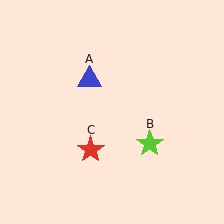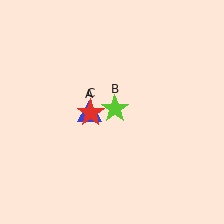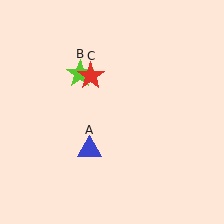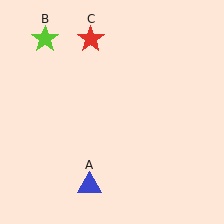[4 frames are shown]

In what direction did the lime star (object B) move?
The lime star (object B) moved up and to the left.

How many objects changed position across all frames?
3 objects changed position: blue triangle (object A), lime star (object B), red star (object C).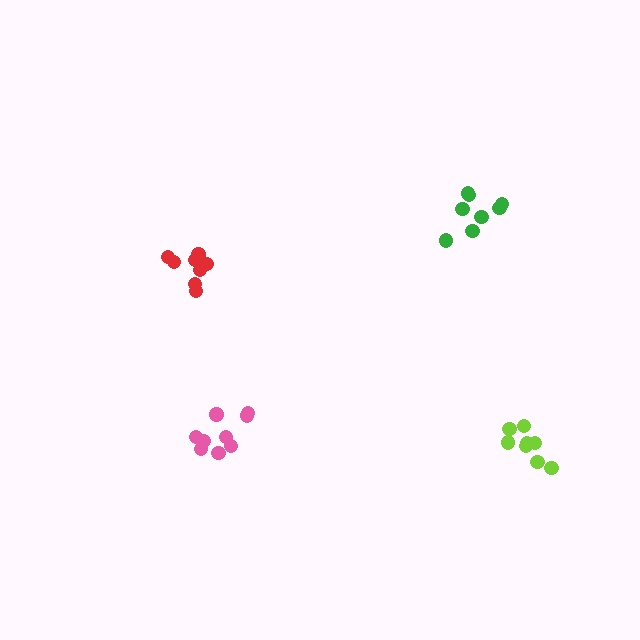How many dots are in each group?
Group 1: 8 dots, Group 2: 9 dots, Group 3: 8 dots, Group 4: 8 dots (33 total).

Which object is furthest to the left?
The red cluster is leftmost.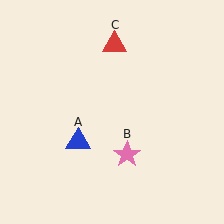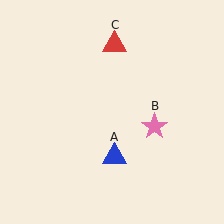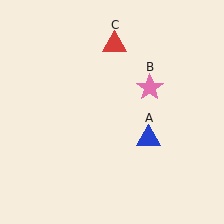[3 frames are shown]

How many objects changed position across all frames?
2 objects changed position: blue triangle (object A), pink star (object B).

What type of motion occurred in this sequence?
The blue triangle (object A), pink star (object B) rotated counterclockwise around the center of the scene.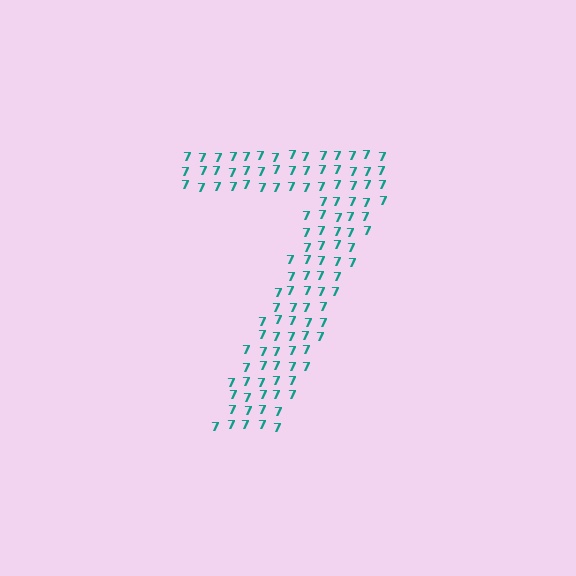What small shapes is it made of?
It is made of small digit 7's.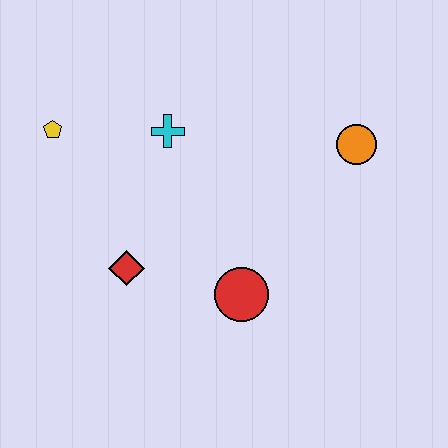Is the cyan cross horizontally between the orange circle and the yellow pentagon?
Yes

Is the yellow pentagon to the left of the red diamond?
Yes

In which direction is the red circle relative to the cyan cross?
The red circle is below the cyan cross.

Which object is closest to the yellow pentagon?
The cyan cross is closest to the yellow pentagon.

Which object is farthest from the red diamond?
The orange circle is farthest from the red diamond.